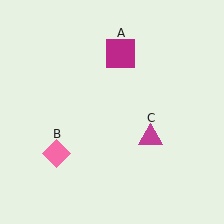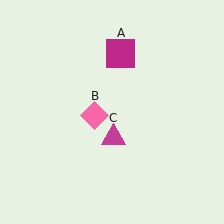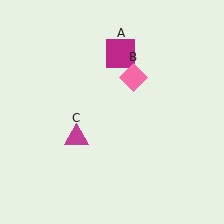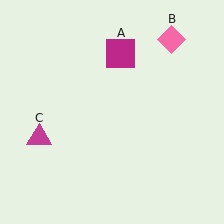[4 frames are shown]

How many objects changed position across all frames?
2 objects changed position: pink diamond (object B), magenta triangle (object C).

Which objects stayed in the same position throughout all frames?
Magenta square (object A) remained stationary.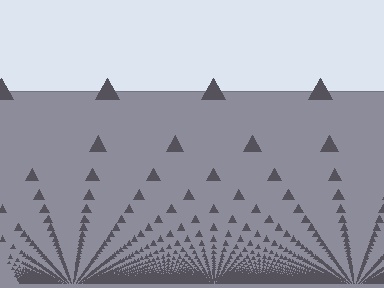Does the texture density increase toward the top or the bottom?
Density increases toward the bottom.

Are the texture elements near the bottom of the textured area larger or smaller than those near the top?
Smaller. The gradient is inverted — elements near the bottom are smaller and denser.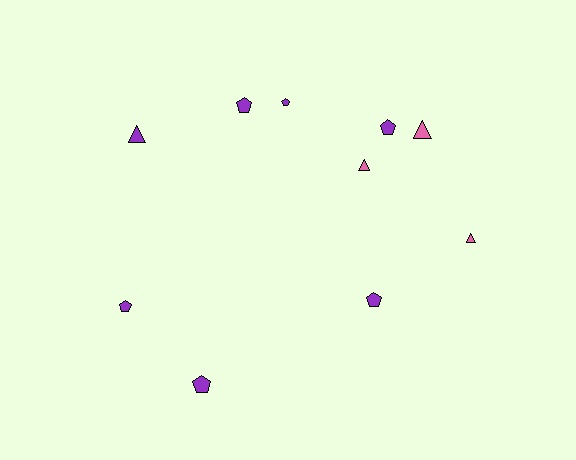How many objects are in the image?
There are 10 objects.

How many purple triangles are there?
There is 1 purple triangle.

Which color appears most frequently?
Purple, with 7 objects.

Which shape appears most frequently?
Pentagon, with 6 objects.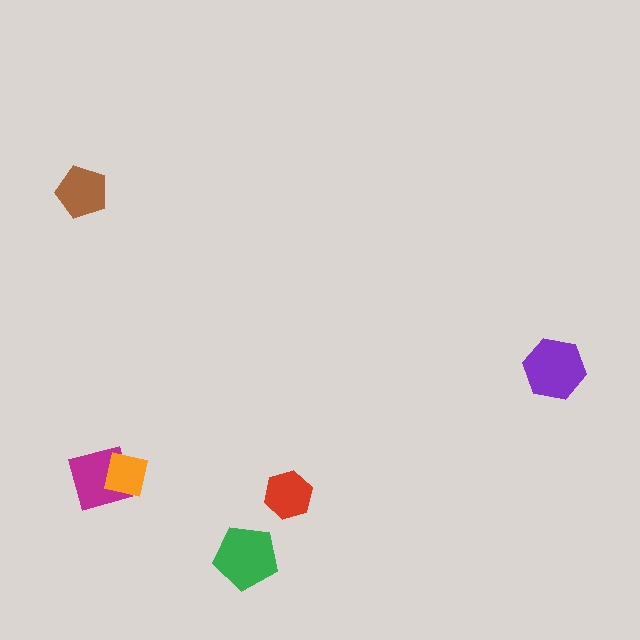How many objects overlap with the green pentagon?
0 objects overlap with the green pentagon.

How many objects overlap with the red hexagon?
0 objects overlap with the red hexagon.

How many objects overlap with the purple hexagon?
0 objects overlap with the purple hexagon.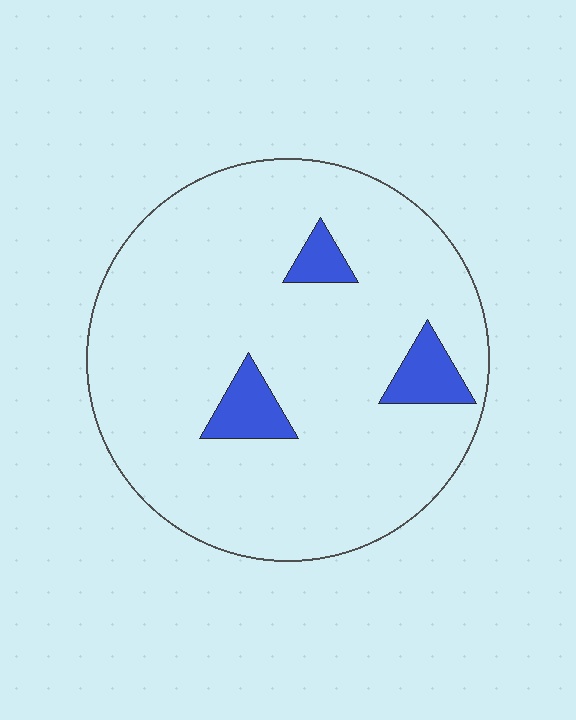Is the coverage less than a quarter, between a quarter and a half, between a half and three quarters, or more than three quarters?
Less than a quarter.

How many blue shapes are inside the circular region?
3.